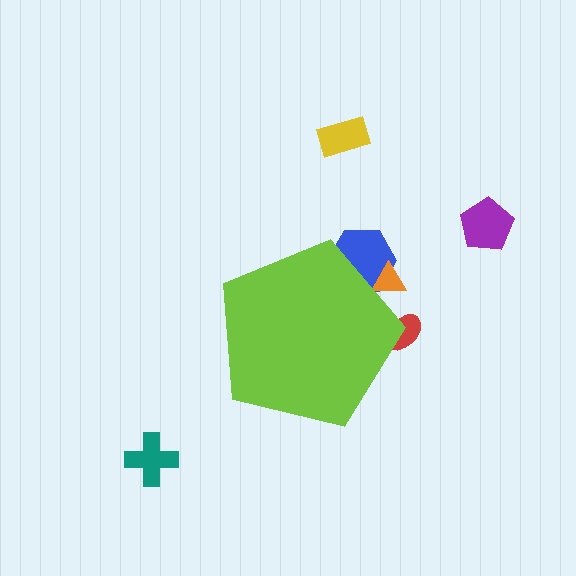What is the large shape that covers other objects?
A lime pentagon.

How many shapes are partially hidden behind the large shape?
3 shapes are partially hidden.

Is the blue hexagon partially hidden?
Yes, the blue hexagon is partially hidden behind the lime pentagon.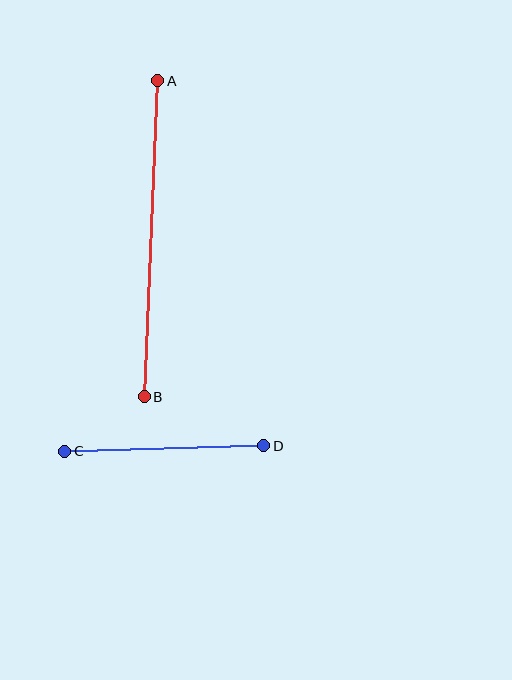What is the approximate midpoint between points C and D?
The midpoint is at approximately (164, 449) pixels.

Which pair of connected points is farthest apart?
Points A and B are farthest apart.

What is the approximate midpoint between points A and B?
The midpoint is at approximately (151, 239) pixels.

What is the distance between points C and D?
The distance is approximately 199 pixels.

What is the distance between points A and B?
The distance is approximately 316 pixels.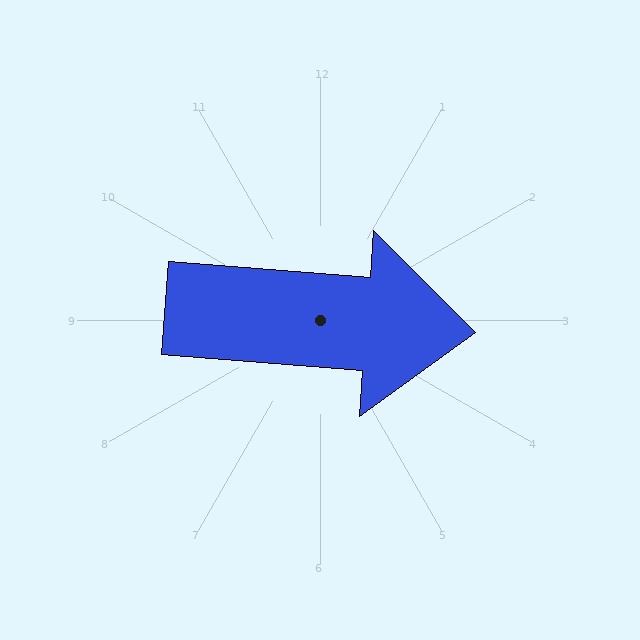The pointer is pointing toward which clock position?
Roughly 3 o'clock.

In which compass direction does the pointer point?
East.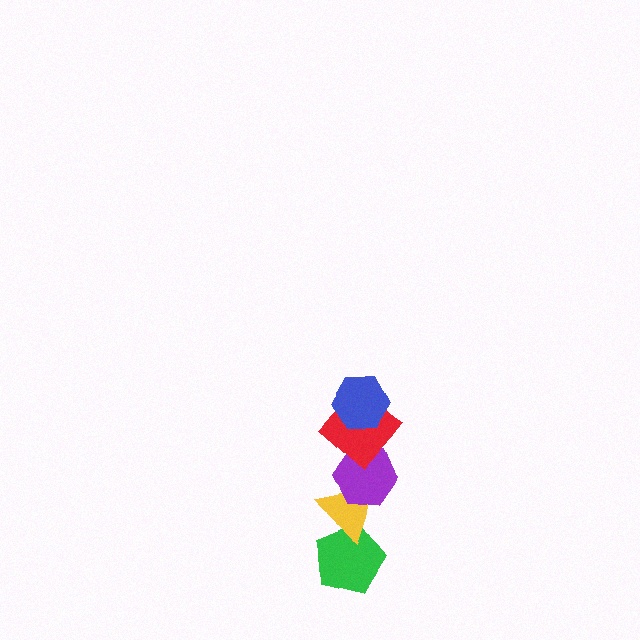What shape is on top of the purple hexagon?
The red diamond is on top of the purple hexagon.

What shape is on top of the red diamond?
The blue hexagon is on top of the red diamond.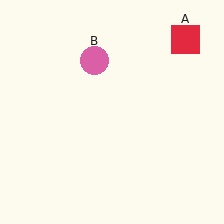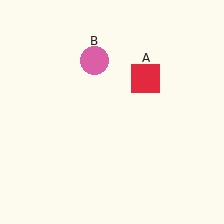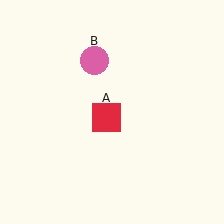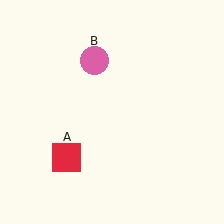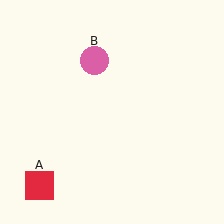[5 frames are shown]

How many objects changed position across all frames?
1 object changed position: red square (object A).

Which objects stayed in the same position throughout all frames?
Pink circle (object B) remained stationary.